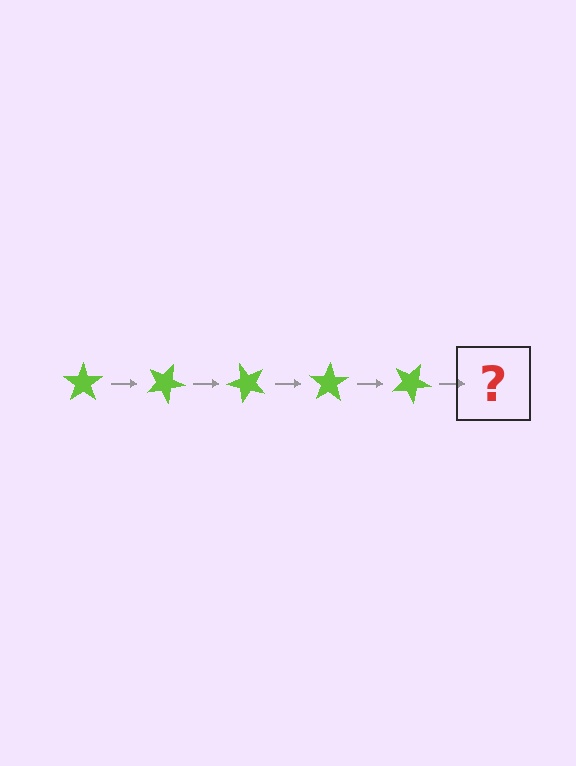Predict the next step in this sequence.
The next step is a lime star rotated 125 degrees.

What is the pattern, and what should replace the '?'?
The pattern is that the star rotates 25 degrees each step. The '?' should be a lime star rotated 125 degrees.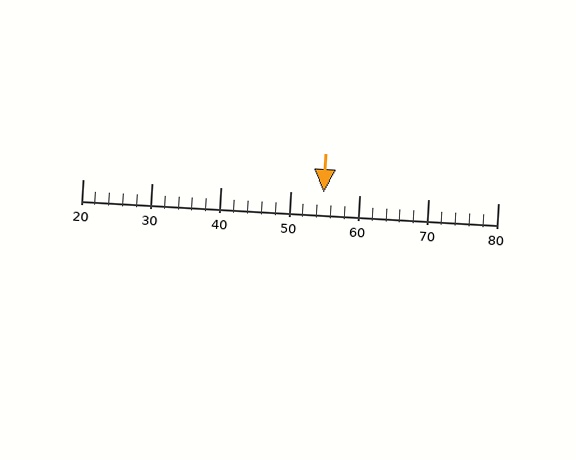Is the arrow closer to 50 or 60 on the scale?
The arrow is closer to 50.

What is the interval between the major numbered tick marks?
The major tick marks are spaced 10 units apart.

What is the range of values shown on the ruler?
The ruler shows values from 20 to 80.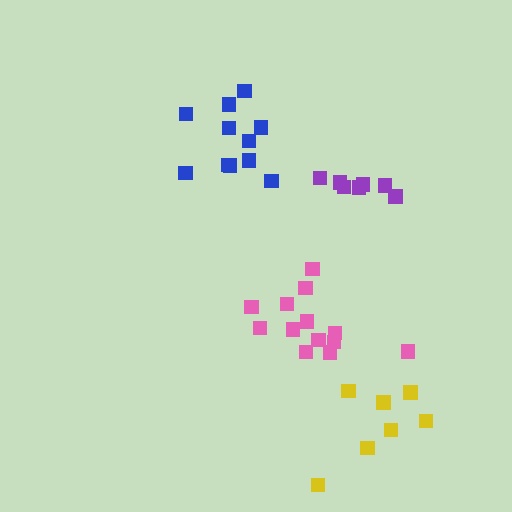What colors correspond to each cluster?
The clusters are colored: purple, blue, yellow, pink.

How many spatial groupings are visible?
There are 4 spatial groupings.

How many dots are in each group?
Group 1: 7 dots, Group 2: 11 dots, Group 3: 7 dots, Group 4: 13 dots (38 total).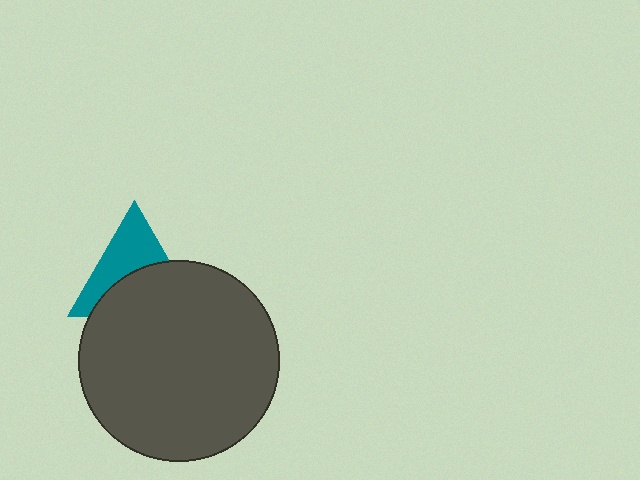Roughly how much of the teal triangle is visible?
About half of it is visible (roughly 48%).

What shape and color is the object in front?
The object in front is a dark gray circle.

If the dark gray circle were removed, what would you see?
You would see the complete teal triangle.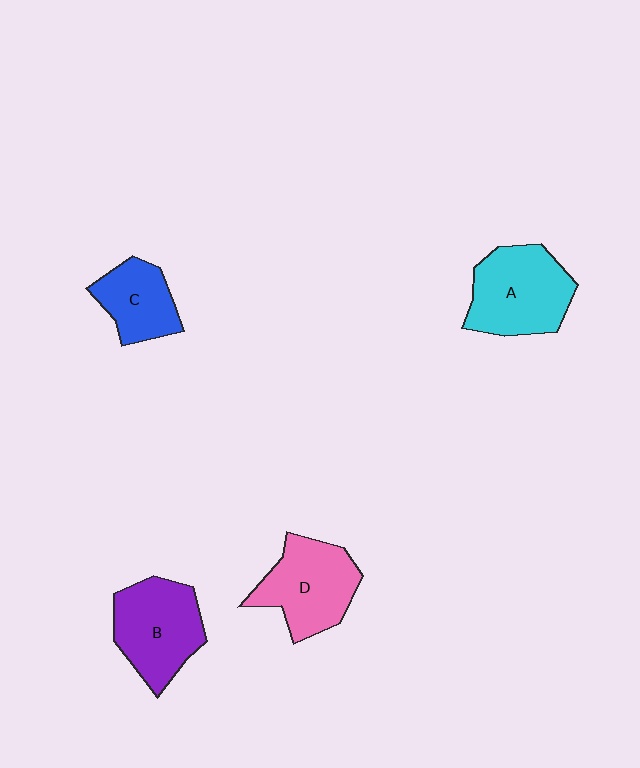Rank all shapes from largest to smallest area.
From largest to smallest: A (cyan), B (purple), D (pink), C (blue).